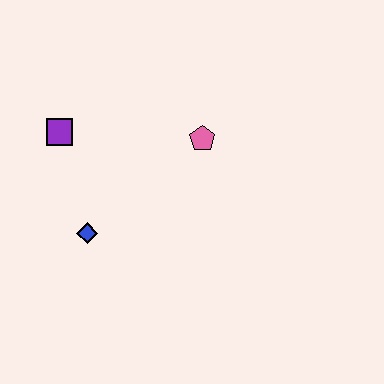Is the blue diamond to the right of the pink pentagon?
No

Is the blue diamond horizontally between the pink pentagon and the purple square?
Yes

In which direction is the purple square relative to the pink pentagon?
The purple square is to the left of the pink pentagon.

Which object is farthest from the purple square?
The pink pentagon is farthest from the purple square.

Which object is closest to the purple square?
The blue diamond is closest to the purple square.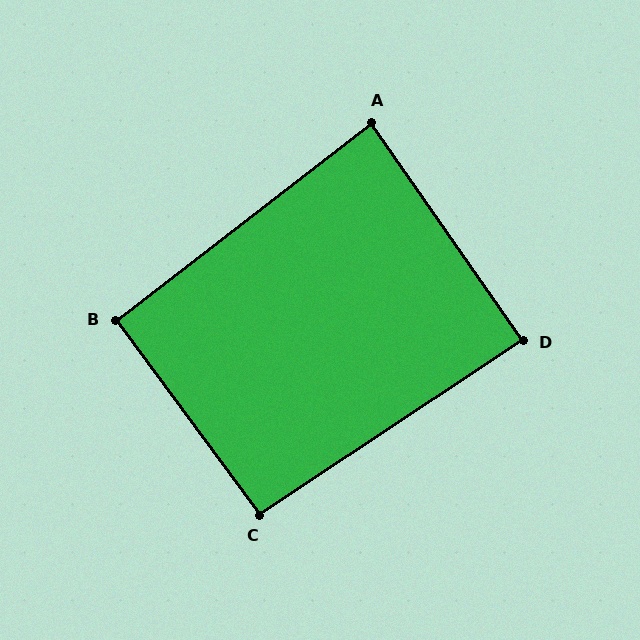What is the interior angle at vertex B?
Approximately 91 degrees (approximately right).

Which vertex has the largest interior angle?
C, at approximately 93 degrees.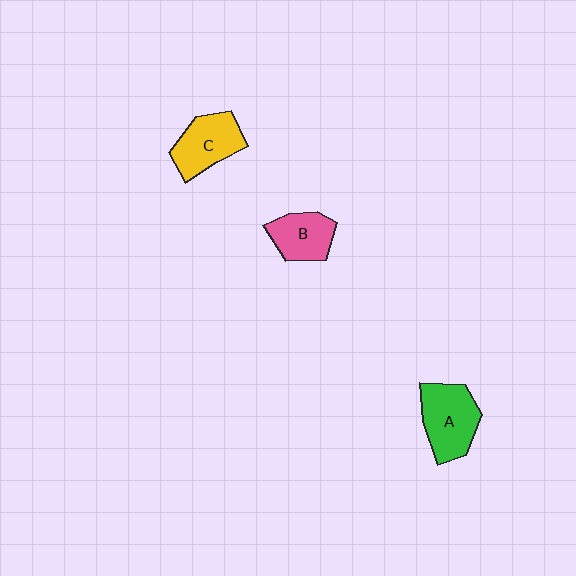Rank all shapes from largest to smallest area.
From largest to smallest: A (green), C (yellow), B (pink).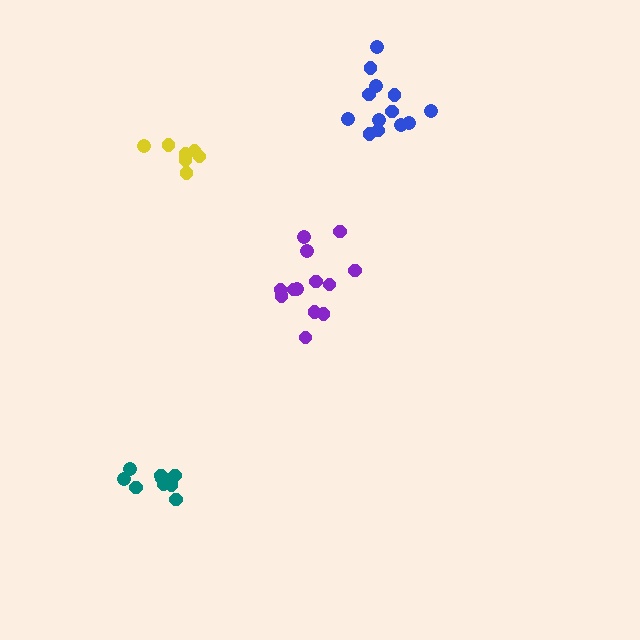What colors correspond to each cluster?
The clusters are colored: yellow, purple, blue, teal.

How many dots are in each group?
Group 1: 7 dots, Group 2: 13 dots, Group 3: 13 dots, Group 4: 9 dots (42 total).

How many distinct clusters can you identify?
There are 4 distinct clusters.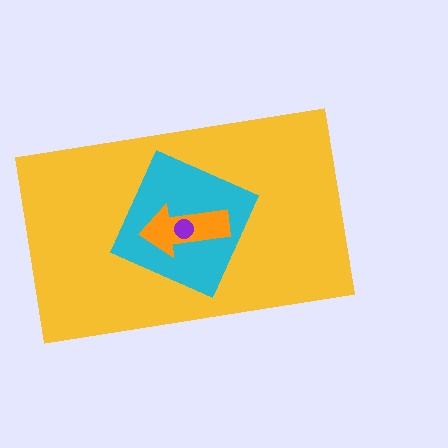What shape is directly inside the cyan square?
The orange arrow.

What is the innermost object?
The purple circle.